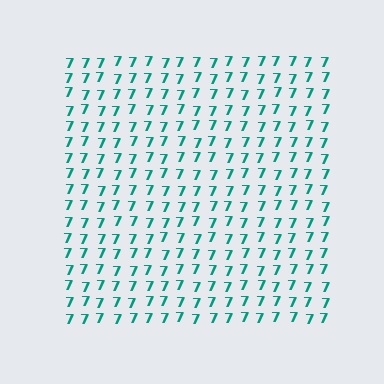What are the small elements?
The small elements are digit 7's.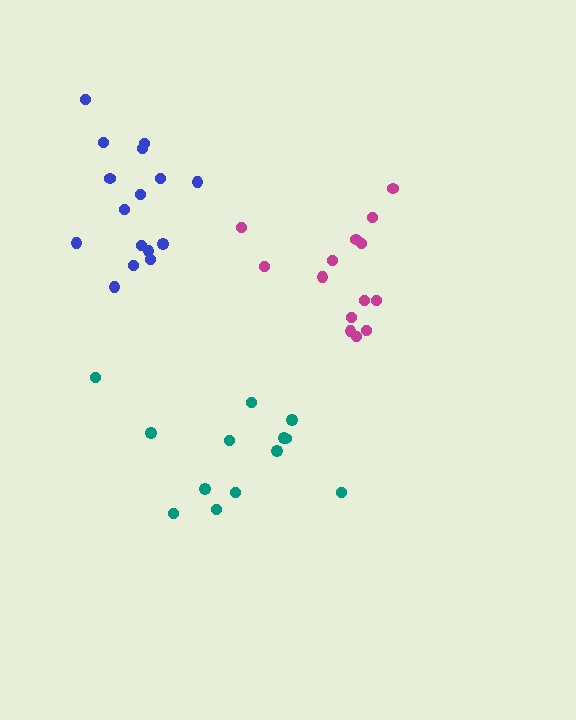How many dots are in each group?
Group 1: 14 dots, Group 2: 13 dots, Group 3: 16 dots (43 total).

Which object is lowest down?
The teal cluster is bottommost.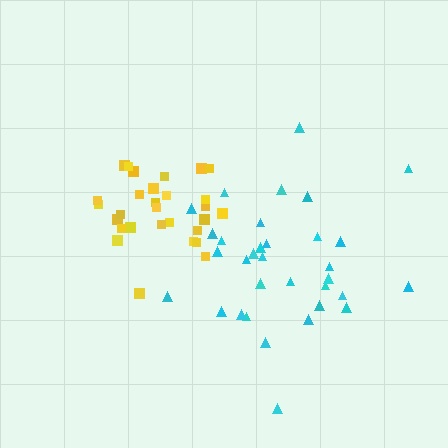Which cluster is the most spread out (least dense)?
Cyan.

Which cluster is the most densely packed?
Yellow.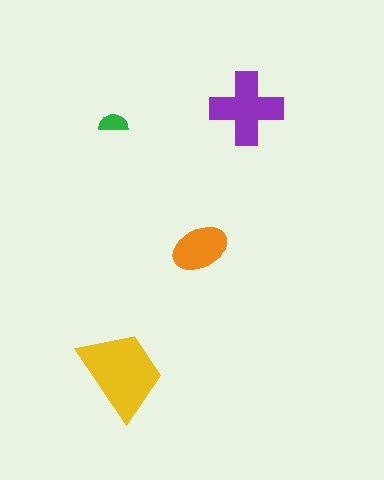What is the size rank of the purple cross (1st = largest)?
2nd.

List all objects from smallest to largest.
The green semicircle, the orange ellipse, the purple cross, the yellow trapezoid.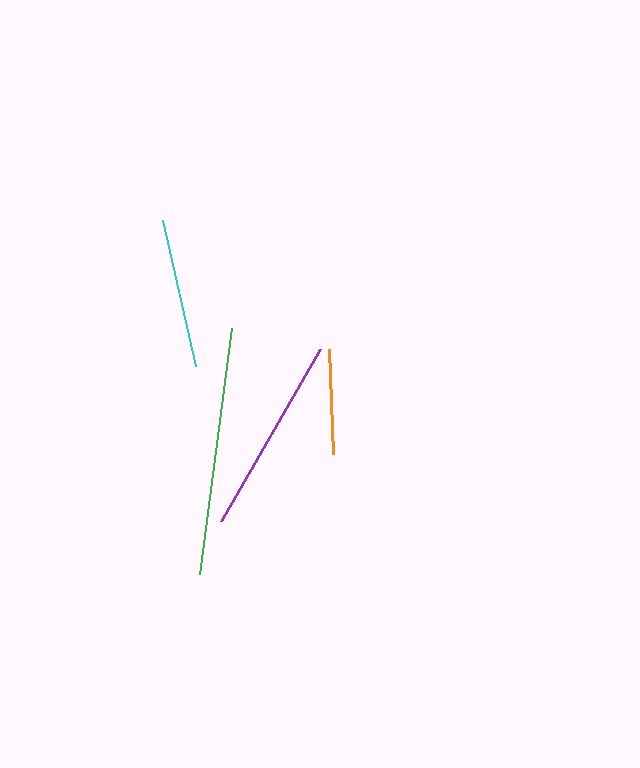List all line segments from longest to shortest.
From longest to shortest: green, purple, cyan, orange.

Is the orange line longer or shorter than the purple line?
The purple line is longer than the orange line.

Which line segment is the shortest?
The orange line is the shortest at approximately 105 pixels.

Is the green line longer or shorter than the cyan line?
The green line is longer than the cyan line.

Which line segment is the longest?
The green line is the longest at approximately 248 pixels.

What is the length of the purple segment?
The purple segment is approximately 198 pixels long.